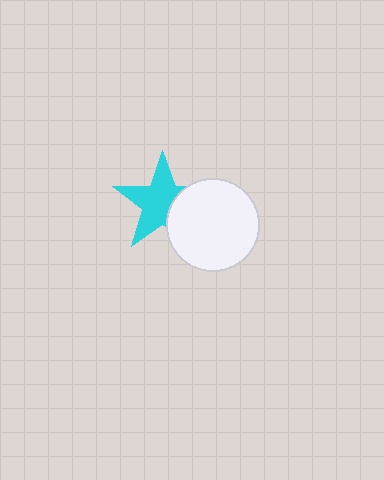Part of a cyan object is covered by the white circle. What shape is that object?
It is a star.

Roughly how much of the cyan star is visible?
Most of it is visible (roughly 67%).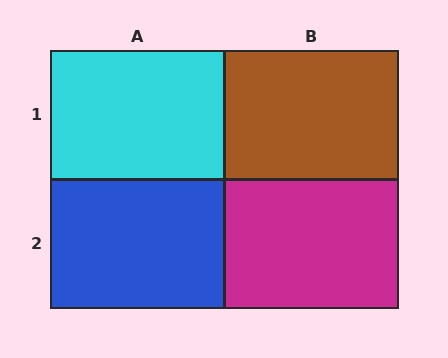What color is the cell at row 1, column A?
Cyan.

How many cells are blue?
1 cell is blue.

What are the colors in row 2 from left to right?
Blue, magenta.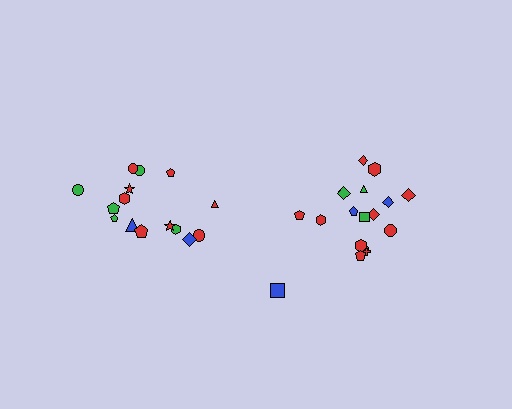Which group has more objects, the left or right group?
The right group.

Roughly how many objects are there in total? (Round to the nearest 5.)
Roughly 35 objects in total.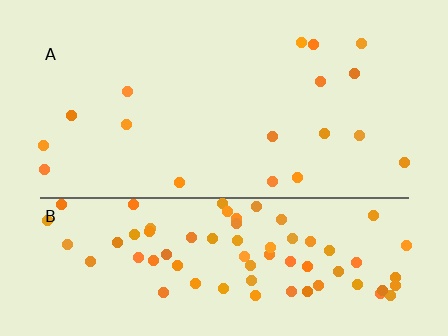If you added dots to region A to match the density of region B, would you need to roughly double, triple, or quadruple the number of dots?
Approximately quadruple.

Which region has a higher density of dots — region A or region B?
B (the bottom).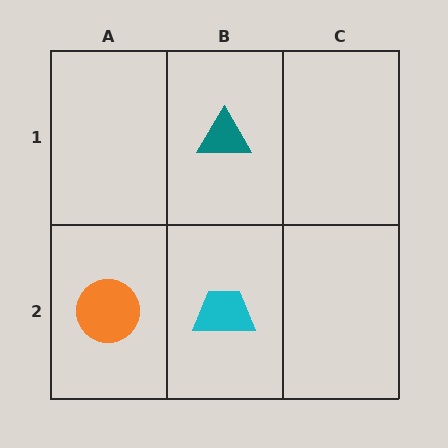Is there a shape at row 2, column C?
No, that cell is empty.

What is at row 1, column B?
A teal triangle.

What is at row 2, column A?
An orange circle.